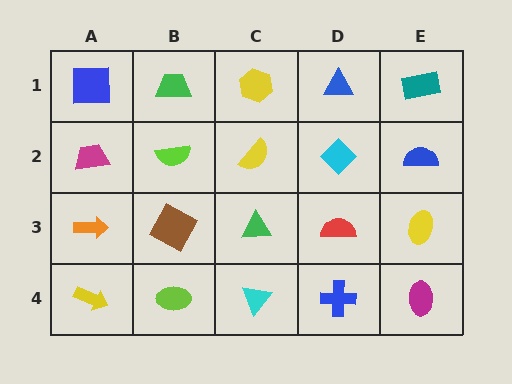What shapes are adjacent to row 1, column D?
A cyan diamond (row 2, column D), a yellow hexagon (row 1, column C), a teal rectangle (row 1, column E).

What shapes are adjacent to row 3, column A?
A magenta trapezoid (row 2, column A), a yellow arrow (row 4, column A), a brown square (row 3, column B).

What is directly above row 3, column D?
A cyan diamond.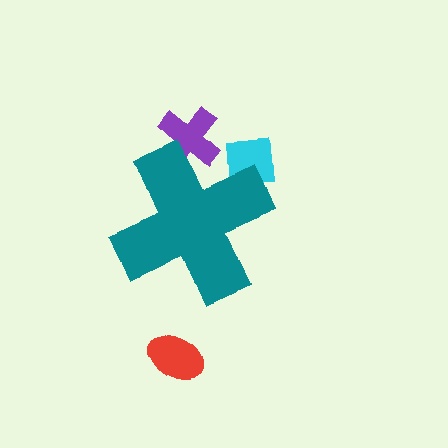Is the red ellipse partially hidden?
No, the red ellipse is fully visible.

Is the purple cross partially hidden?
Yes, the purple cross is partially hidden behind the teal cross.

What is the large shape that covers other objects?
A teal cross.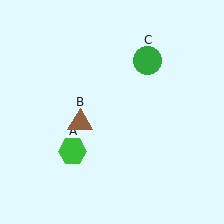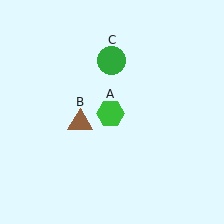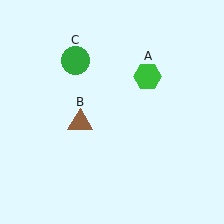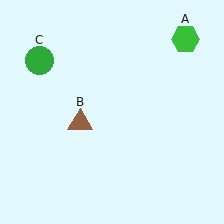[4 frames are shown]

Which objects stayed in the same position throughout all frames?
Brown triangle (object B) remained stationary.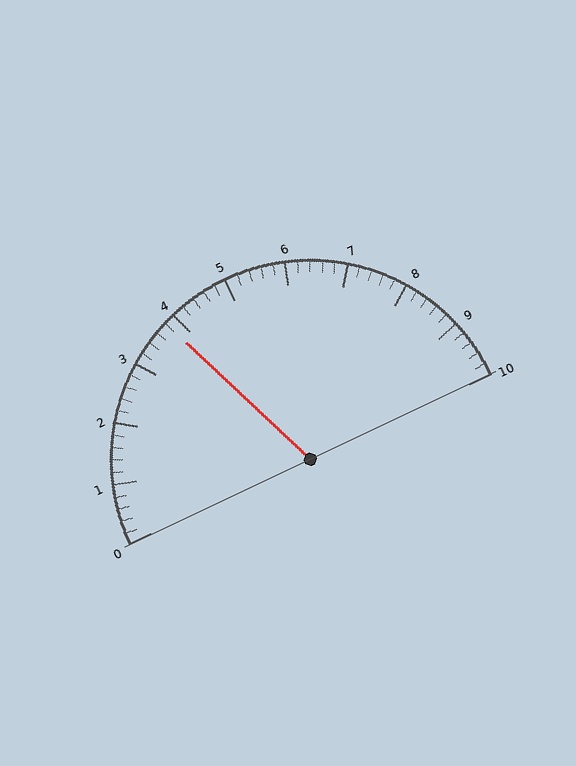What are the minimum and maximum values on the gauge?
The gauge ranges from 0 to 10.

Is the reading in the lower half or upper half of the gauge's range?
The reading is in the lower half of the range (0 to 10).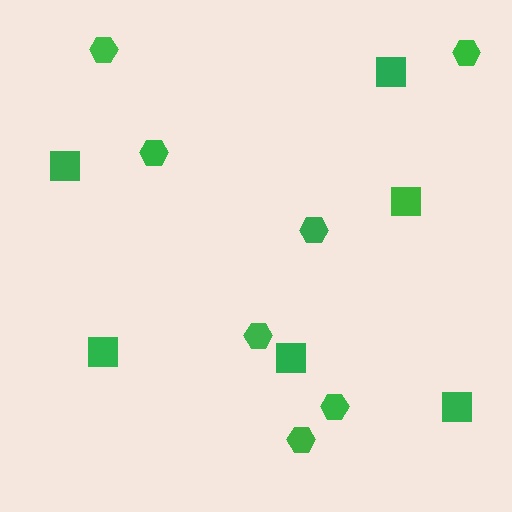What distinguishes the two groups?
There are 2 groups: one group of squares (6) and one group of hexagons (7).